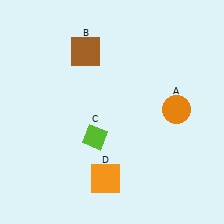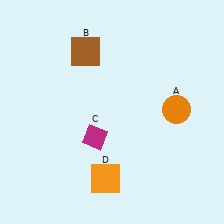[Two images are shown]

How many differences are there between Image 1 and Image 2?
There is 1 difference between the two images.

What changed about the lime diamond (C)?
In Image 1, C is lime. In Image 2, it changed to magenta.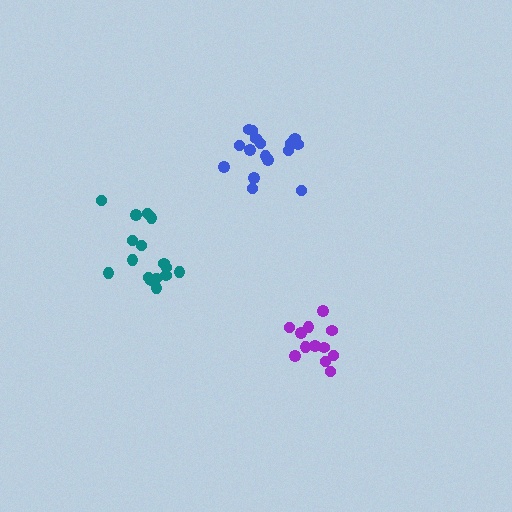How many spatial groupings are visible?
There are 3 spatial groupings.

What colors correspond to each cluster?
The clusters are colored: blue, teal, purple.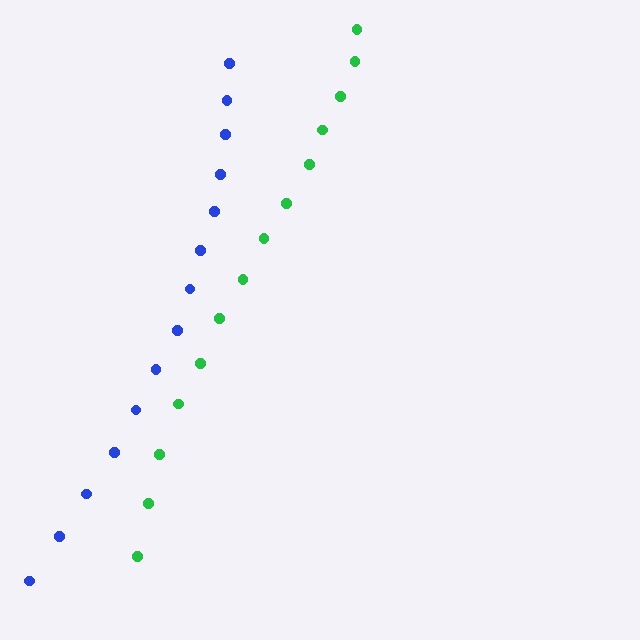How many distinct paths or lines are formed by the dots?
There are 2 distinct paths.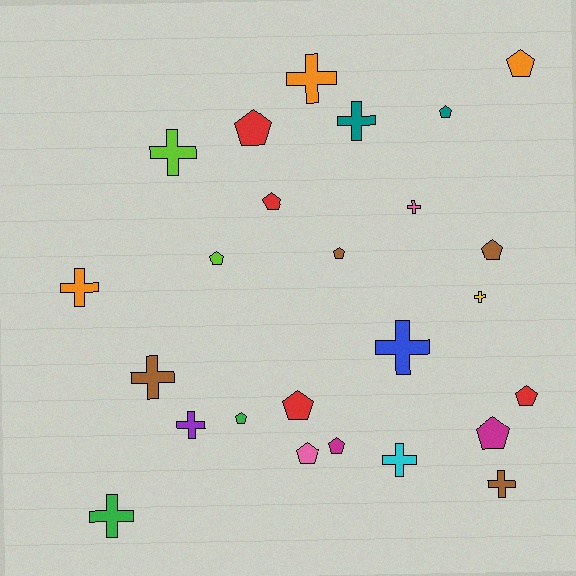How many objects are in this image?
There are 25 objects.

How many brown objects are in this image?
There are 4 brown objects.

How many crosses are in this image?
There are 12 crosses.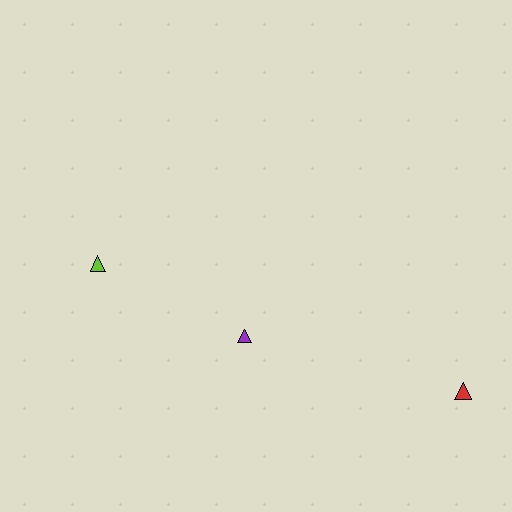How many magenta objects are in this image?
There are no magenta objects.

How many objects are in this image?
There are 3 objects.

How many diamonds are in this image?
There are no diamonds.